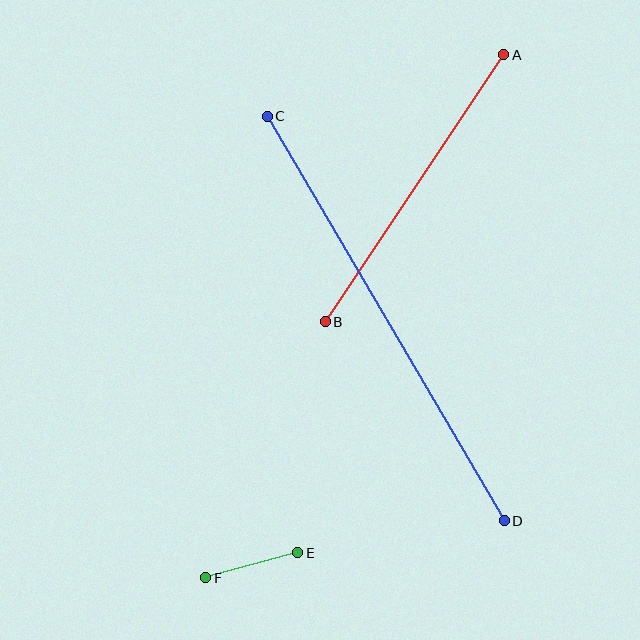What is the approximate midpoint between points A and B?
The midpoint is at approximately (415, 188) pixels.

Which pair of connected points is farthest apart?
Points C and D are farthest apart.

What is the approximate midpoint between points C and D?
The midpoint is at approximately (386, 319) pixels.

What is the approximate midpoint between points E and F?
The midpoint is at approximately (252, 565) pixels.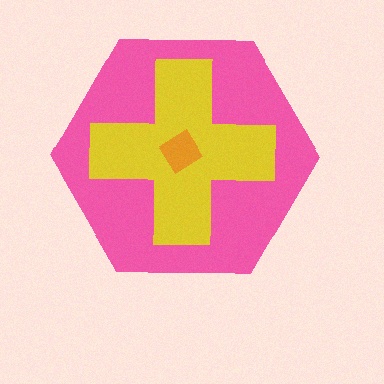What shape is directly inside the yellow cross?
The orange diamond.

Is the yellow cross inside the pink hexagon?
Yes.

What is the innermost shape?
The orange diamond.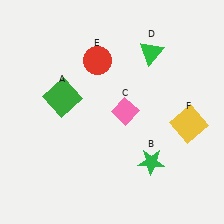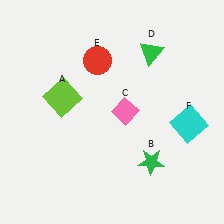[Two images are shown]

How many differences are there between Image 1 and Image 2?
There are 2 differences between the two images.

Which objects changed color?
A changed from green to lime. F changed from yellow to cyan.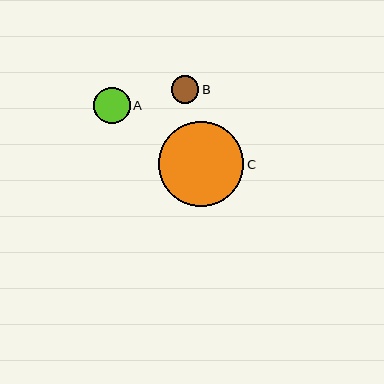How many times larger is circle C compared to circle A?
Circle C is approximately 2.3 times the size of circle A.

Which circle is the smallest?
Circle B is the smallest with a size of approximately 28 pixels.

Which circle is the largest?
Circle C is the largest with a size of approximately 85 pixels.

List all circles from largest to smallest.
From largest to smallest: C, A, B.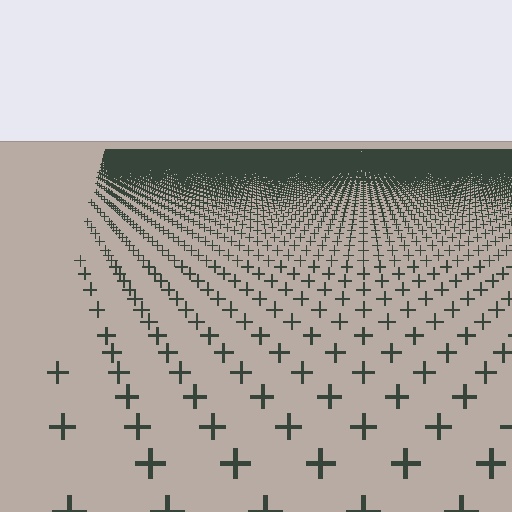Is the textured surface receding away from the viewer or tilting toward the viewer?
The surface is receding away from the viewer. Texture elements get smaller and denser toward the top.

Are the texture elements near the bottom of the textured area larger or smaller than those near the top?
Larger. Near the bottom, elements are closer to the viewer and appear at a bigger on-screen size.